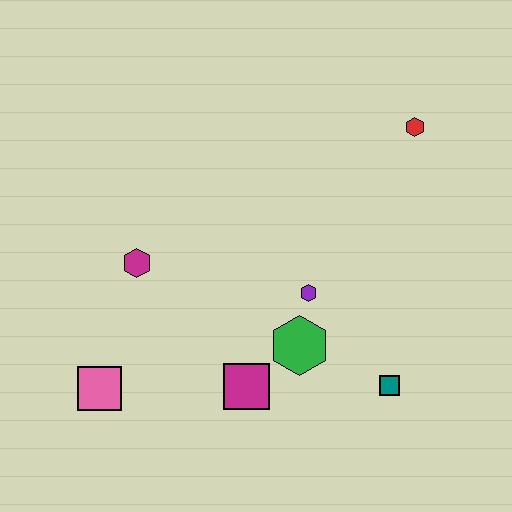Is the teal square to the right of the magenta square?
Yes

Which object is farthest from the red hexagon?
The pink square is farthest from the red hexagon.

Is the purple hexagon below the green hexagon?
No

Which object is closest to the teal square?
The green hexagon is closest to the teal square.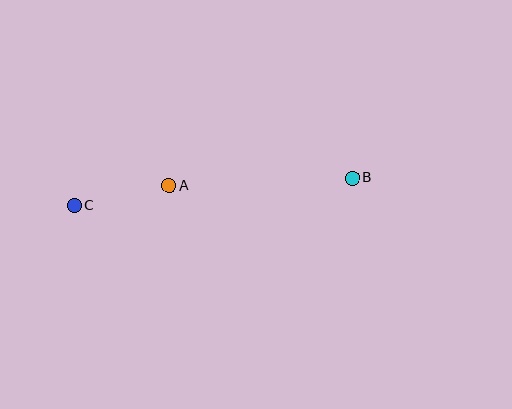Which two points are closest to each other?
Points A and C are closest to each other.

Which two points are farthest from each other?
Points B and C are farthest from each other.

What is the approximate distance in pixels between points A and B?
The distance between A and B is approximately 183 pixels.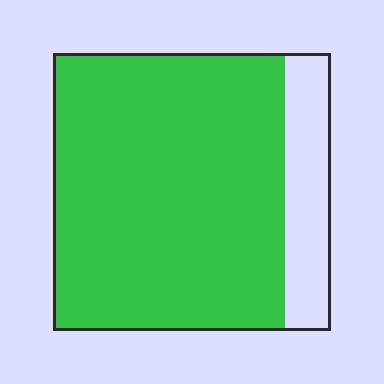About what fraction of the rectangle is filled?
About five sixths (5/6).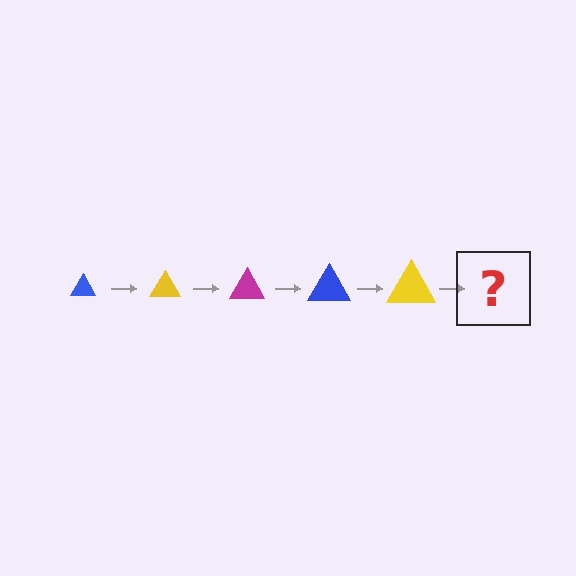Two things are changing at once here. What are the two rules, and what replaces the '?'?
The two rules are that the triangle grows larger each step and the color cycles through blue, yellow, and magenta. The '?' should be a magenta triangle, larger than the previous one.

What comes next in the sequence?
The next element should be a magenta triangle, larger than the previous one.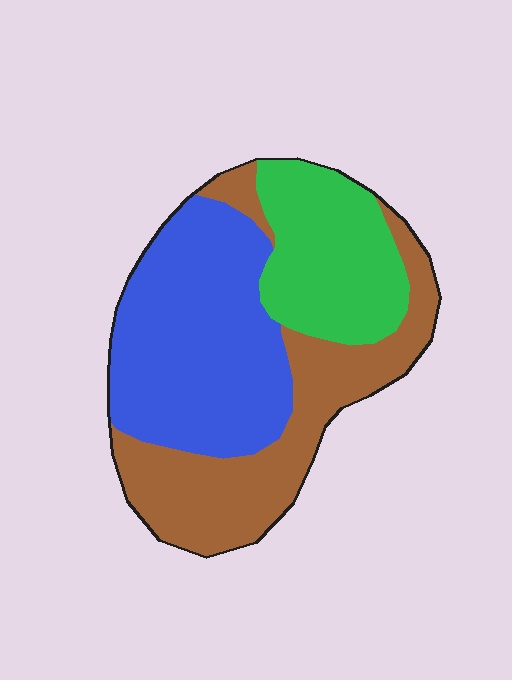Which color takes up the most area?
Blue, at roughly 40%.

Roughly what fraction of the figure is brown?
Brown takes up about one third (1/3) of the figure.